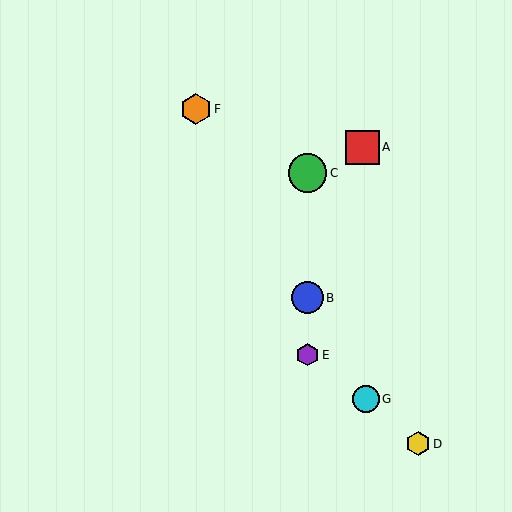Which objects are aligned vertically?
Objects B, C, E are aligned vertically.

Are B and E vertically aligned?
Yes, both are at x≈307.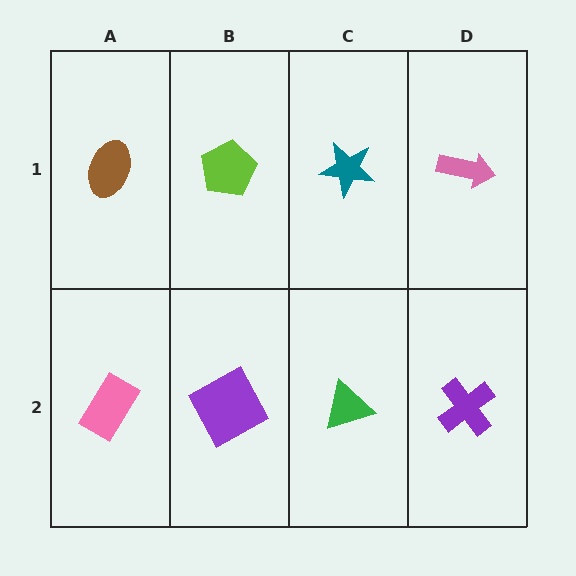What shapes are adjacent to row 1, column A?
A pink rectangle (row 2, column A), a lime pentagon (row 1, column B).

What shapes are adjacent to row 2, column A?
A brown ellipse (row 1, column A), a purple square (row 2, column B).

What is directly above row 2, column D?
A pink arrow.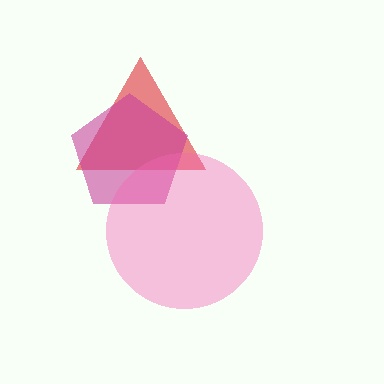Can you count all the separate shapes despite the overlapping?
Yes, there are 3 separate shapes.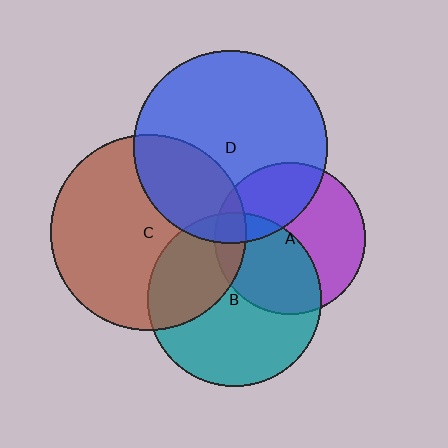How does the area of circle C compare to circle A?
Approximately 1.7 times.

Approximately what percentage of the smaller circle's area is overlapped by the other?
Approximately 30%.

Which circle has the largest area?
Circle C (brown).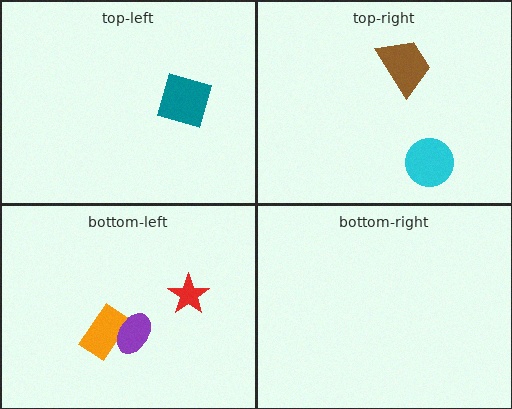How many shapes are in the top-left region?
1.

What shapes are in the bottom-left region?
The red star, the orange rectangle, the purple ellipse.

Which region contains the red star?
The bottom-left region.